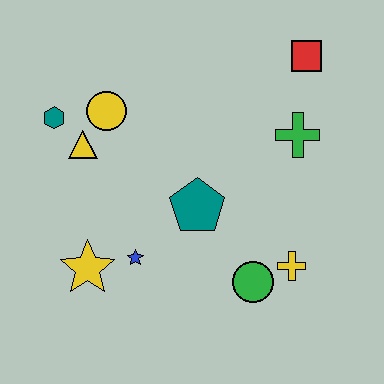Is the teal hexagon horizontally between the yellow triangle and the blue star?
No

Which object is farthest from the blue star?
The red square is farthest from the blue star.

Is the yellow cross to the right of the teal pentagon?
Yes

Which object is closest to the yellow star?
The blue star is closest to the yellow star.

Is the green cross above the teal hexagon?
No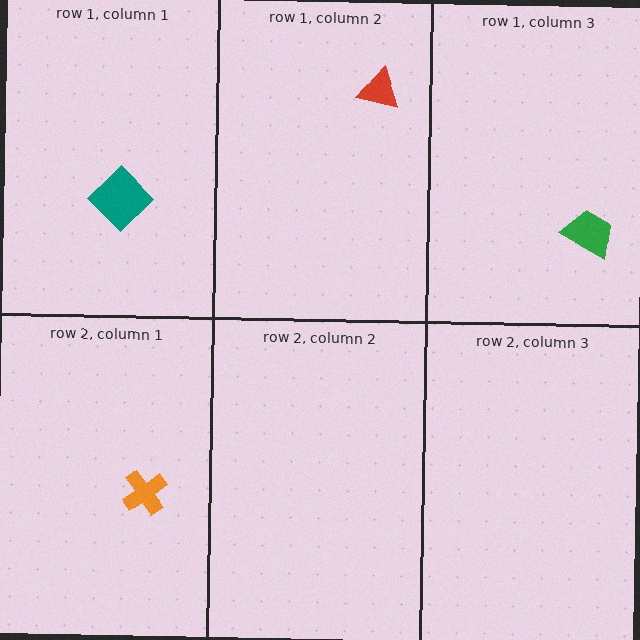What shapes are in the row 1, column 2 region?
The red triangle.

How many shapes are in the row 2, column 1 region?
1.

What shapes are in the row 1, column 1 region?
The teal diamond.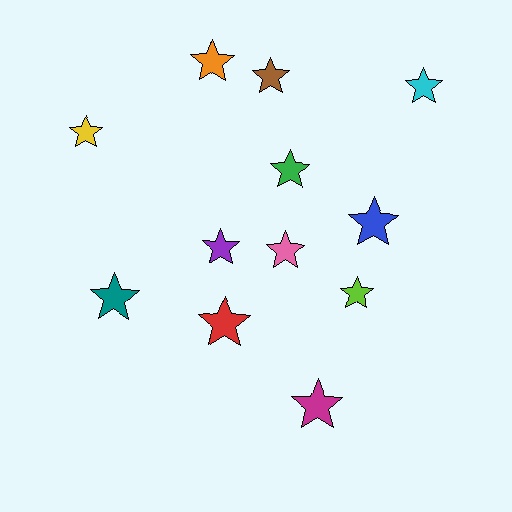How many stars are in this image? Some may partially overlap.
There are 12 stars.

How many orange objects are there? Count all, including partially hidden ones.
There is 1 orange object.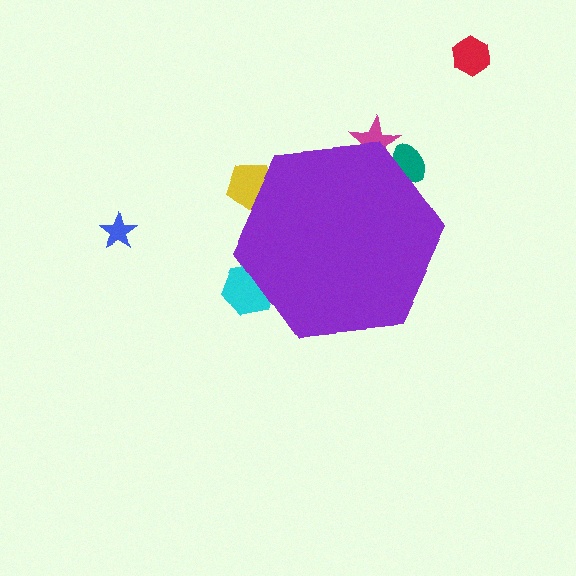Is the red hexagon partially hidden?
No, the red hexagon is fully visible.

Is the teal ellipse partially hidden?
Yes, the teal ellipse is partially hidden behind the purple hexagon.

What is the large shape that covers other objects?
A purple hexagon.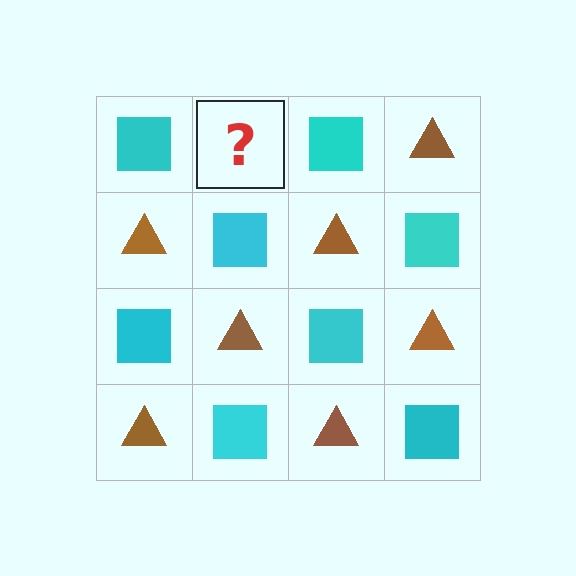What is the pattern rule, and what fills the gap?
The rule is that it alternates cyan square and brown triangle in a checkerboard pattern. The gap should be filled with a brown triangle.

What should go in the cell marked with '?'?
The missing cell should contain a brown triangle.